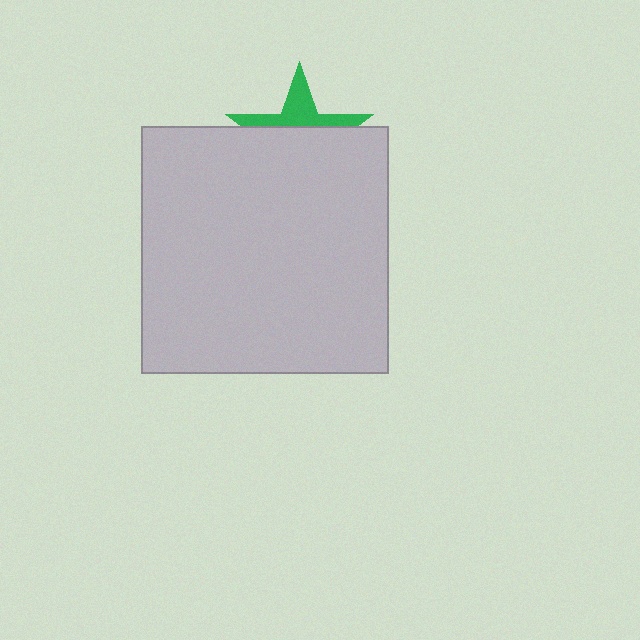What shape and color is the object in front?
The object in front is a light gray square.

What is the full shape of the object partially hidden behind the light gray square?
The partially hidden object is a green star.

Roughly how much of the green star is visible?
A small part of it is visible (roughly 36%).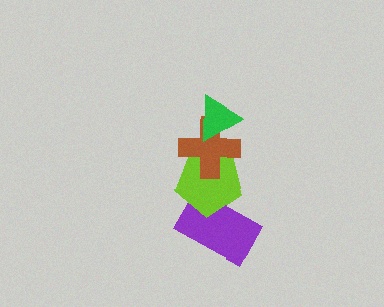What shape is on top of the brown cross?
The green triangle is on top of the brown cross.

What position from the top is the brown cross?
The brown cross is 2nd from the top.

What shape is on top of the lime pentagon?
The brown cross is on top of the lime pentagon.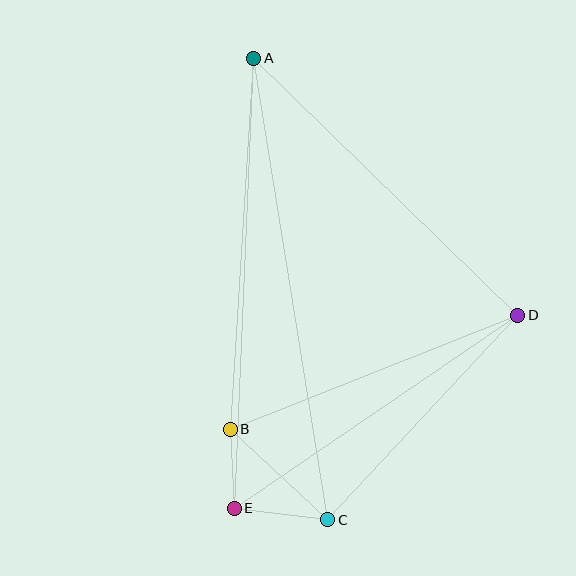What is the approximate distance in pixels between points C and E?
The distance between C and E is approximately 94 pixels.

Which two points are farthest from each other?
Points A and C are farthest from each other.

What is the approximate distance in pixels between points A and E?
The distance between A and E is approximately 451 pixels.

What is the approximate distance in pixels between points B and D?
The distance between B and D is approximately 309 pixels.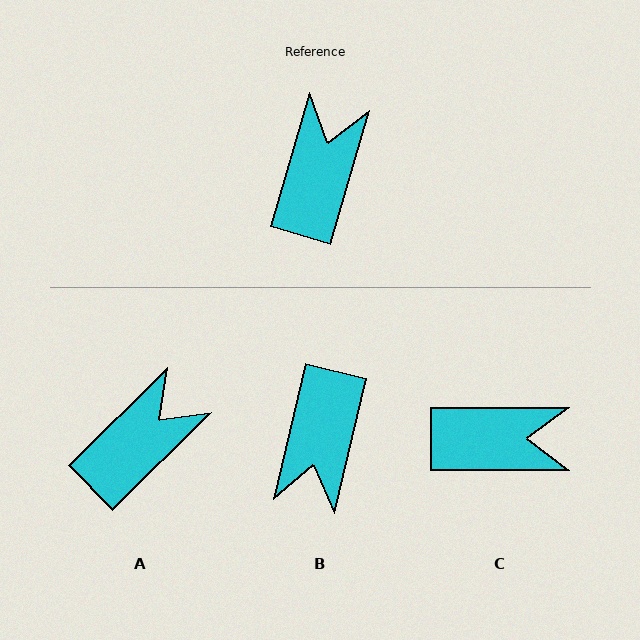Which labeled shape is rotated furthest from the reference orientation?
B, about 177 degrees away.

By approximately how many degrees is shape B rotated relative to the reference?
Approximately 177 degrees clockwise.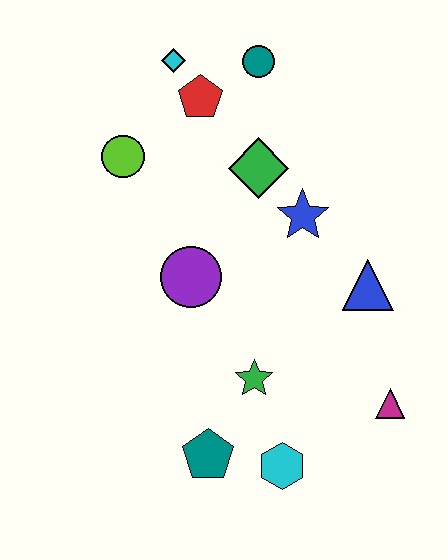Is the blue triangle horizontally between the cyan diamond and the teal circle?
No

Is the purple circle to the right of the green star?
No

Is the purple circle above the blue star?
No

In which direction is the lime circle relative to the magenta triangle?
The lime circle is to the left of the magenta triangle.